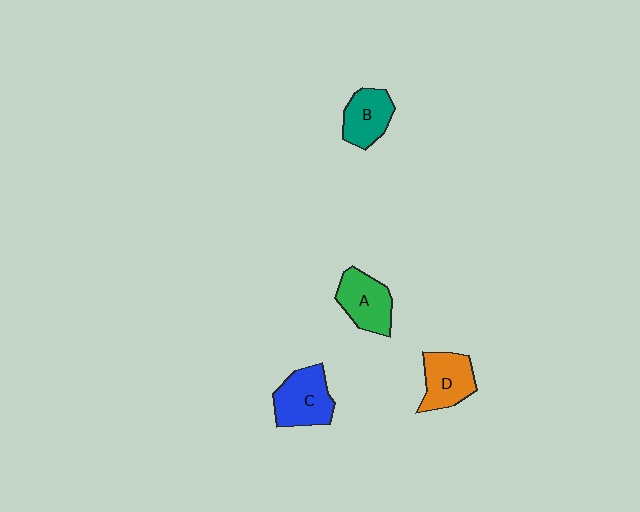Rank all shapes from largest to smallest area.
From largest to smallest: C (blue), A (green), D (orange), B (teal).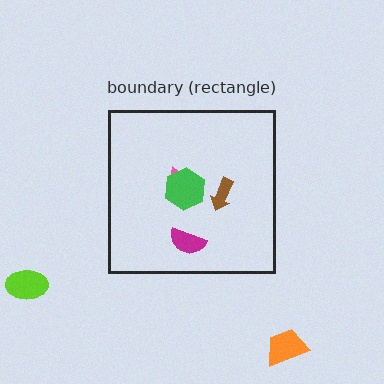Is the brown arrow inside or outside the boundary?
Inside.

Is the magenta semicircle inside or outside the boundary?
Inside.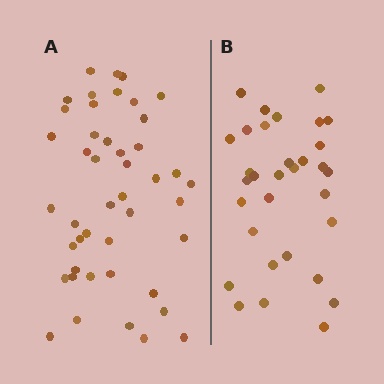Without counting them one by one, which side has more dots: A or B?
Region A (the left region) has more dots.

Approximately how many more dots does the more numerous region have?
Region A has approximately 15 more dots than region B.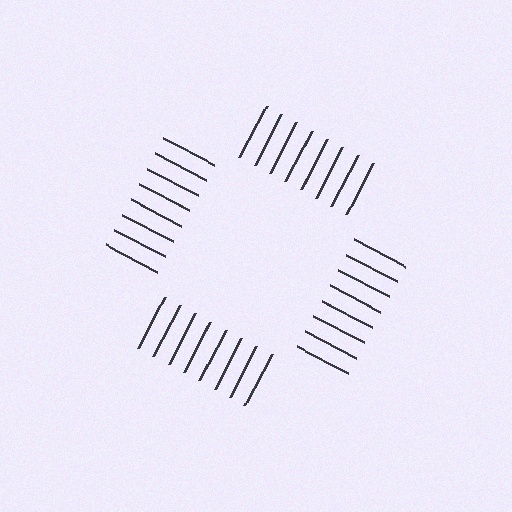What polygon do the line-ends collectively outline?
An illusory square — the line segments terminate on its edges but no continuous stroke is drawn.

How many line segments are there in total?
32 — 8 along each of the 4 edges.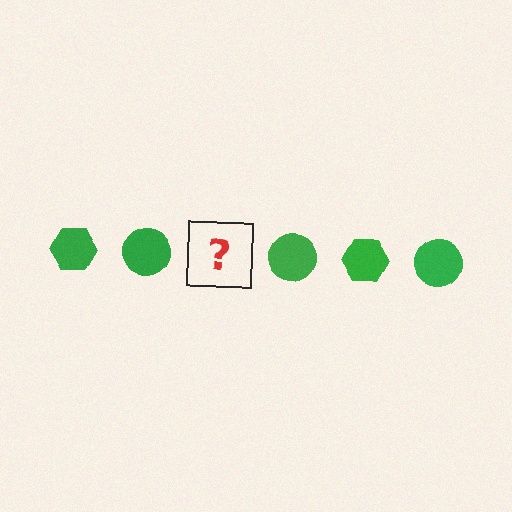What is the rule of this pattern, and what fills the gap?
The rule is that the pattern cycles through hexagon, circle shapes in green. The gap should be filled with a green hexagon.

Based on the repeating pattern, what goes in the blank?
The blank should be a green hexagon.